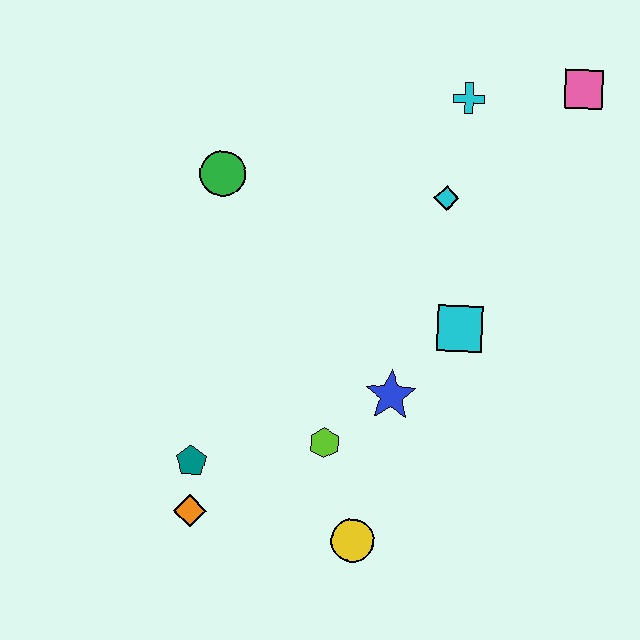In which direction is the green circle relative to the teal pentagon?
The green circle is above the teal pentagon.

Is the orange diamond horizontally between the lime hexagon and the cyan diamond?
No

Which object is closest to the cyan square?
The blue star is closest to the cyan square.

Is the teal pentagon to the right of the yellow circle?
No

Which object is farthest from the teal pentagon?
The pink square is farthest from the teal pentagon.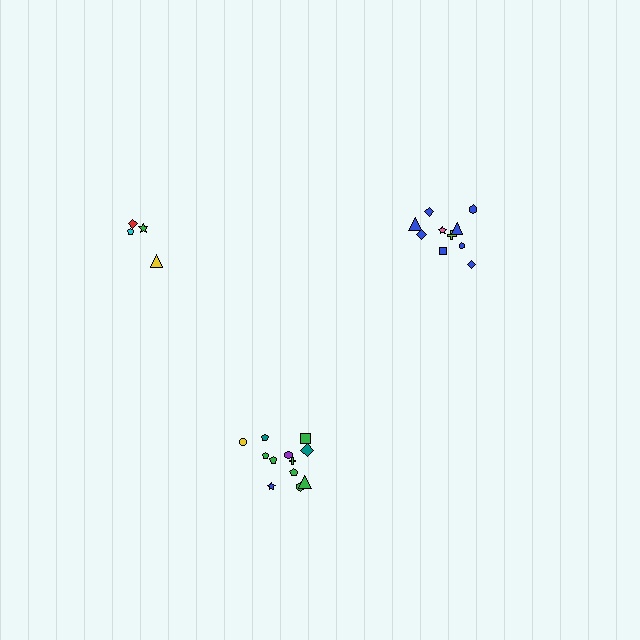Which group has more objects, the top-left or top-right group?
The top-right group.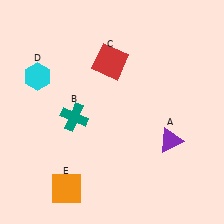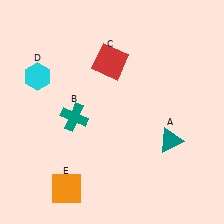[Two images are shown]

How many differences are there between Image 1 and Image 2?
There is 1 difference between the two images.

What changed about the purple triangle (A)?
In Image 1, A is purple. In Image 2, it changed to teal.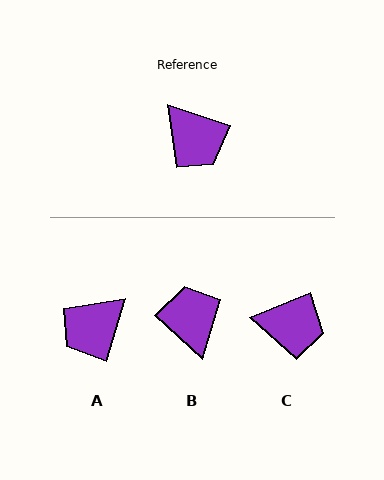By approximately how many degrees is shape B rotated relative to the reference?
Approximately 156 degrees counter-clockwise.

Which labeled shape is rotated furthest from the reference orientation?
B, about 156 degrees away.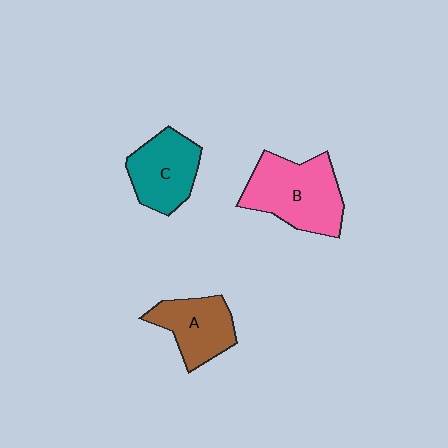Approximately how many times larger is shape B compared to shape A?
Approximately 1.4 times.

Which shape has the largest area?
Shape B (pink).